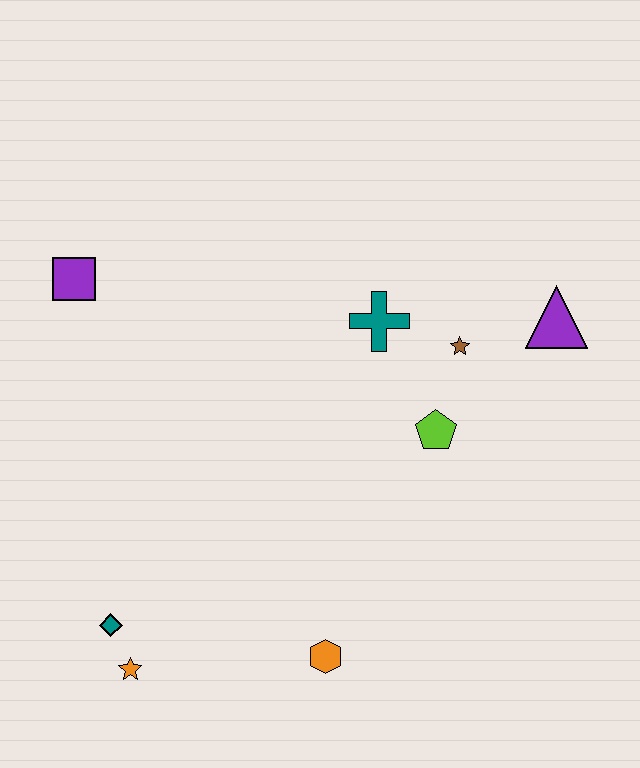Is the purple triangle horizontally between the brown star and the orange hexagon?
No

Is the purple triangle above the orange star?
Yes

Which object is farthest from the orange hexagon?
The purple square is farthest from the orange hexagon.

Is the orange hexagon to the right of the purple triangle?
No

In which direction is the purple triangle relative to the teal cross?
The purple triangle is to the right of the teal cross.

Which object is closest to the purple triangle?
The brown star is closest to the purple triangle.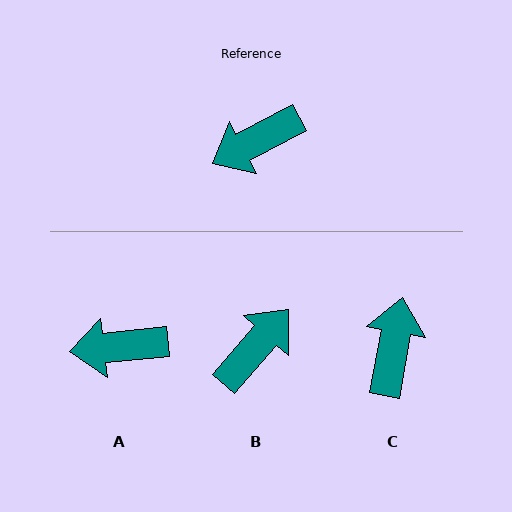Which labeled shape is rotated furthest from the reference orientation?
B, about 159 degrees away.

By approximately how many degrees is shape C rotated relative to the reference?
Approximately 128 degrees clockwise.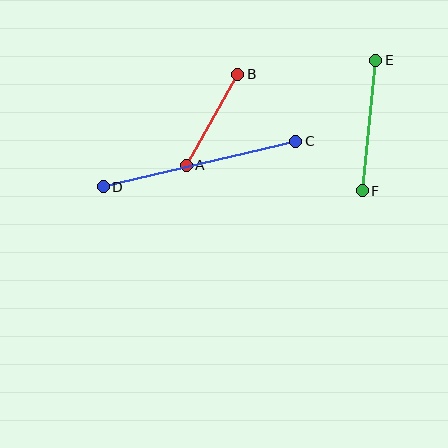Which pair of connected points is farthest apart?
Points C and D are farthest apart.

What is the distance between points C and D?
The distance is approximately 198 pixels.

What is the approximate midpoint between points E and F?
The midpoint is at approximately (369, 126) pixels.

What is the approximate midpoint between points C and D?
The midpoint is at approximately (200, 164) pixels.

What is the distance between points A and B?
The distance is approximately 105 pixels.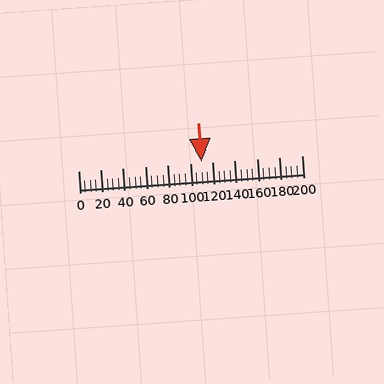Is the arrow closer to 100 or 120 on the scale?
The arrow is closer to 120.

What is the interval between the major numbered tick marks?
The major tick marks are spaced 20 units apart.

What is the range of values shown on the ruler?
The ruler shows values from 0 to 200.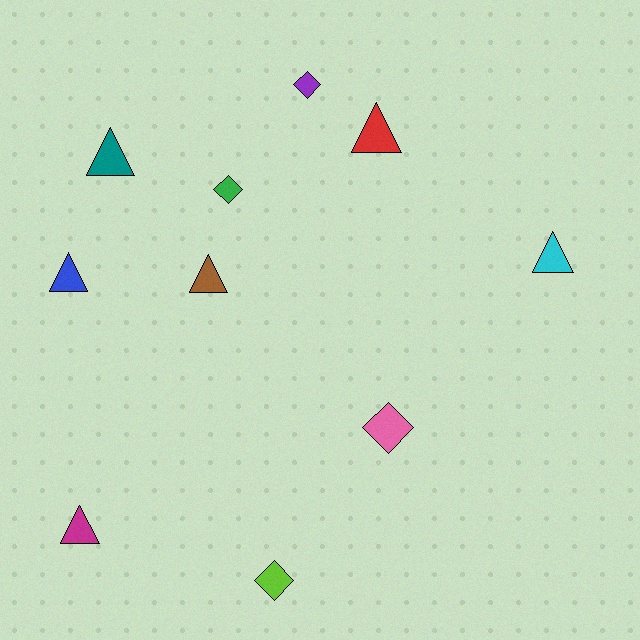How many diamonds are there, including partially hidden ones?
There are 4 diamonds.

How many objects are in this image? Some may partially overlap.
There are 10 objects.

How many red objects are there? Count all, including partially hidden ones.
There is 1 red object.